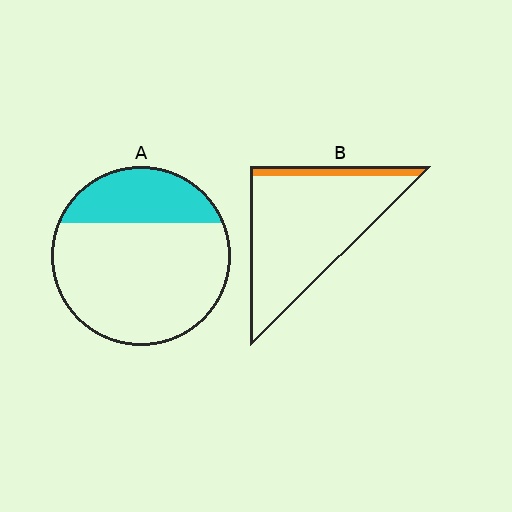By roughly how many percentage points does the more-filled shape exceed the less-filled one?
By roughly 15 percentage points (A over B).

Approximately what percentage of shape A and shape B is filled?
A is approximately 25% and B is approximately 10%.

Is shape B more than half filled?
No.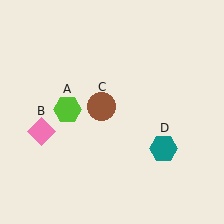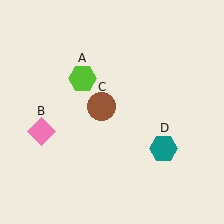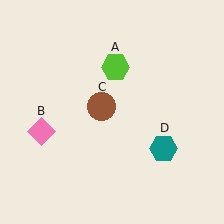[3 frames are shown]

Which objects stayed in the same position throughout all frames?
Pink diamond (object B) and brown circle (object C) and teal hexagon (object D) remained stationary.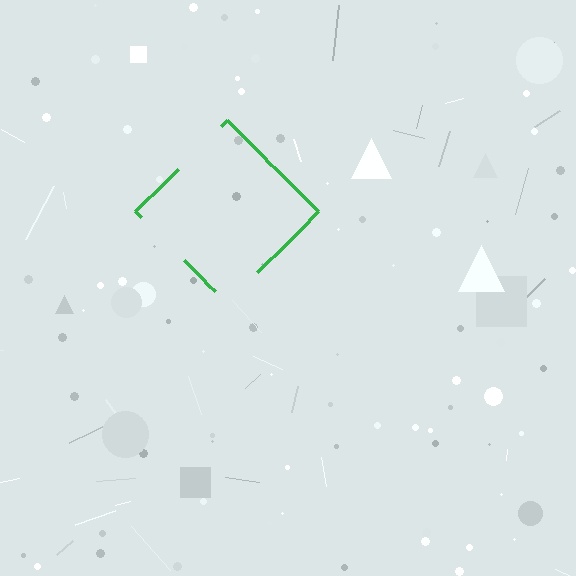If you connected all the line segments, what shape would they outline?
They would outline a diamond.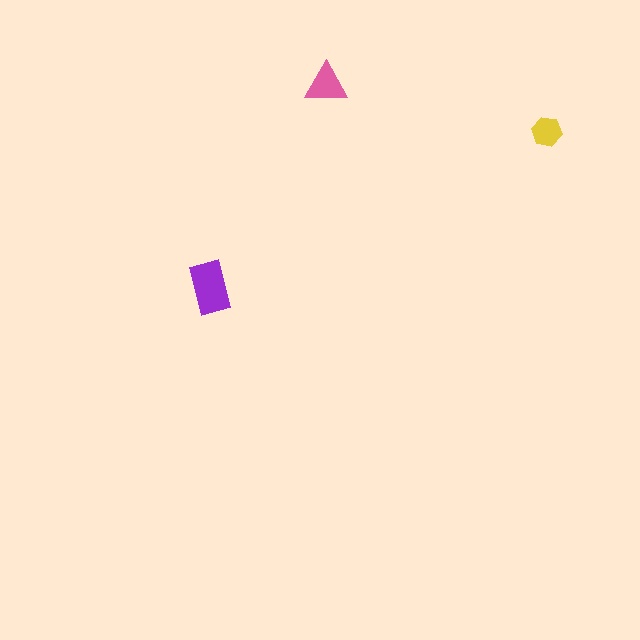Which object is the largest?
The purple rectangle.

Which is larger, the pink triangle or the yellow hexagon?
The pink triangle.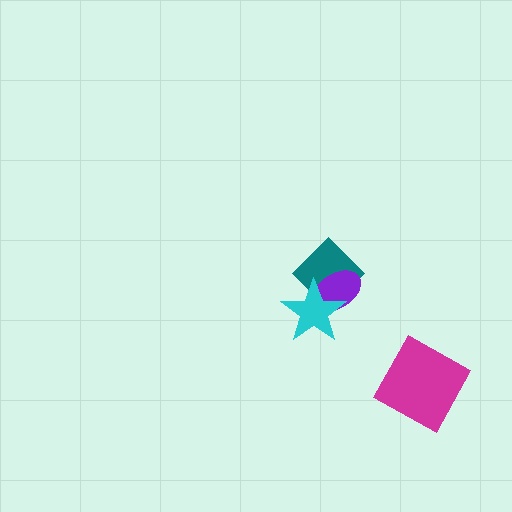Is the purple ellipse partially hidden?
Yes, it is partially covered by another shape.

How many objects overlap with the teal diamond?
2 objects overlap with the teal diamond.